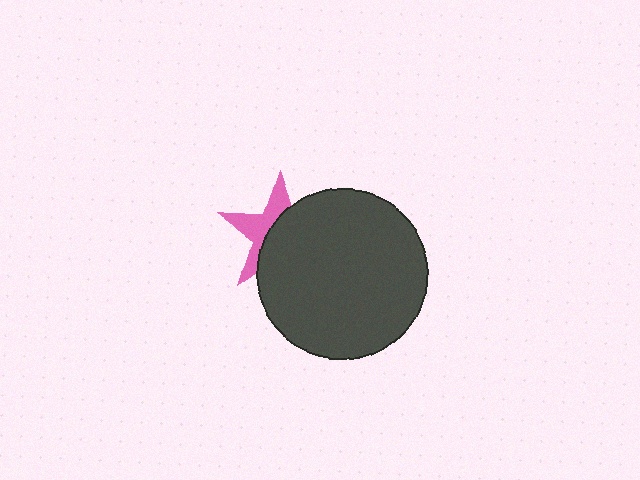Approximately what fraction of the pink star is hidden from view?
Roughly 58% of the pink star is hidden behind the dark gray circle.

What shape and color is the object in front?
The object in front is a dark gray circle.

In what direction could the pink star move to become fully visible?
The pink star could move left. That would shift it out from behind the dark gray circle entirely.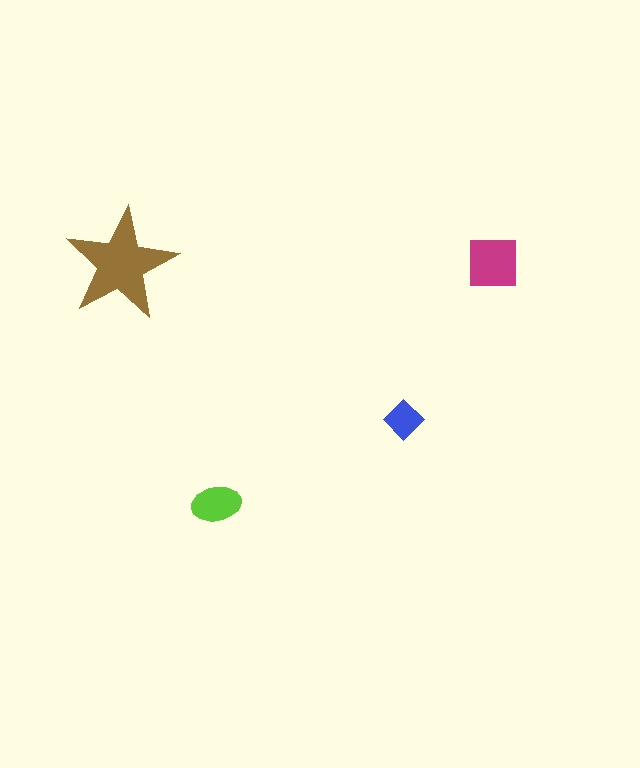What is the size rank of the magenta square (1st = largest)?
2nd.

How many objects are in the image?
There are 4 objects in the image.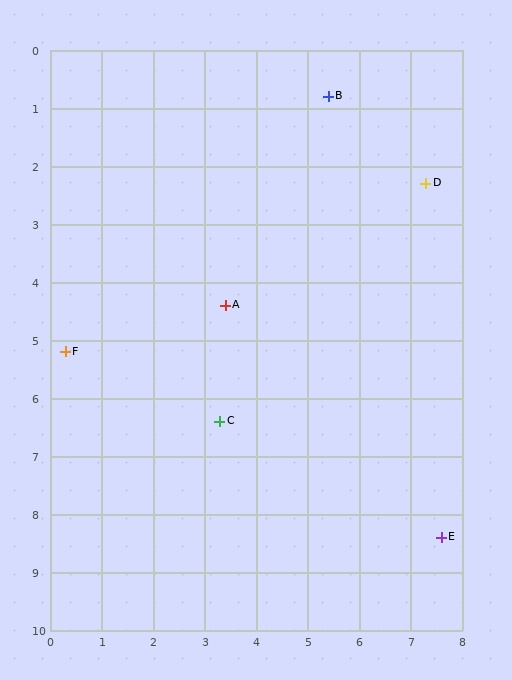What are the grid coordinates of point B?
Point B is at approximately (5.4, 0.8).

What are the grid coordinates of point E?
Point E is at approximately (7.6, 8.4).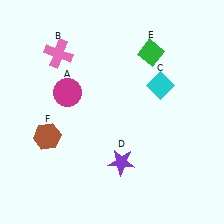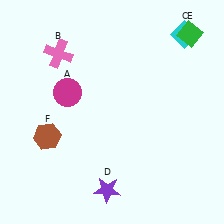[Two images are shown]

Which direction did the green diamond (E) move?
The green diamond (E) moved right.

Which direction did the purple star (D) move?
The purple star (D) moved down.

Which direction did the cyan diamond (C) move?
The cyan diamond (C) moved up.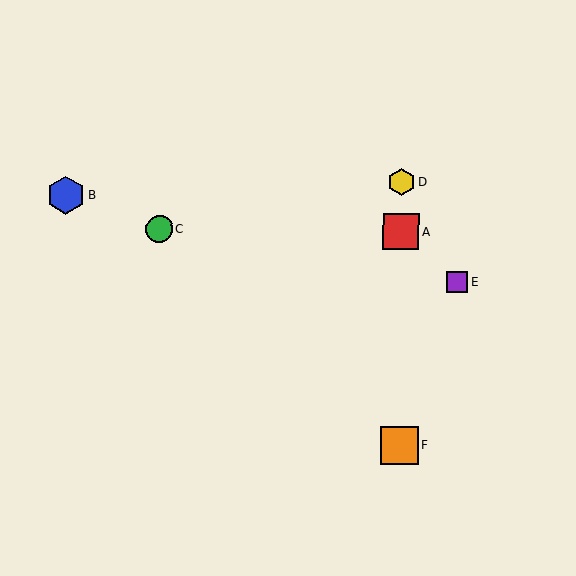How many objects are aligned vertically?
3 objects (A, D, F) are aligned vertically.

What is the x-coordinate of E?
Object E is at x≈457.